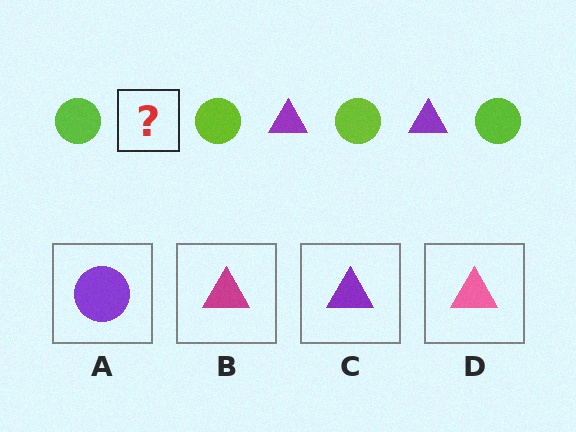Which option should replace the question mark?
Option C.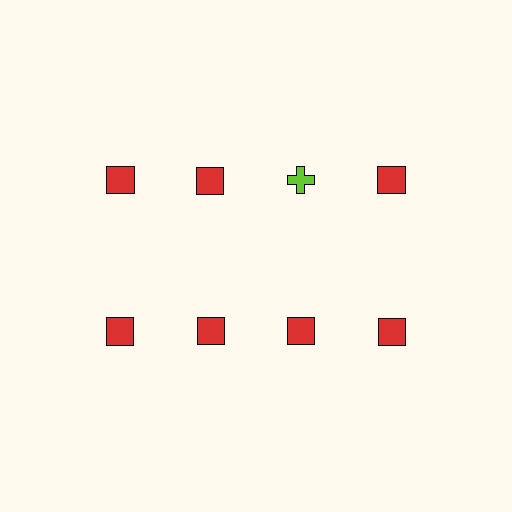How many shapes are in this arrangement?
There are 8 shapes arranged in a grid pattern.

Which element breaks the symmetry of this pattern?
The lime cross in the top row, center column breaks the symmetry. All other shapes are red squares.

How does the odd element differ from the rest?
It differs in both color (lime instead of red) and shape (cross instead of square).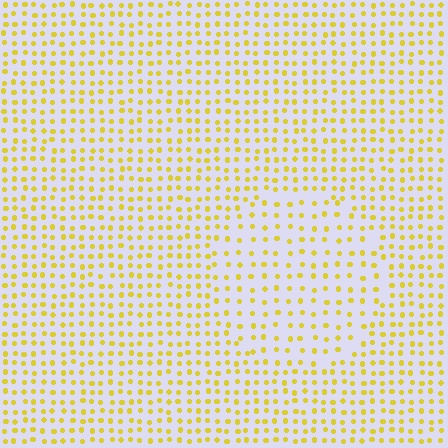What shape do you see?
I see a circle.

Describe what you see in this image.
The image contains small yellow elements arranged at two different densities. A circle-shaped region is visible where the elements are less densely packed than the surrounding area.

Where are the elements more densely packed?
The elements are more densely packed outside the circle boundary.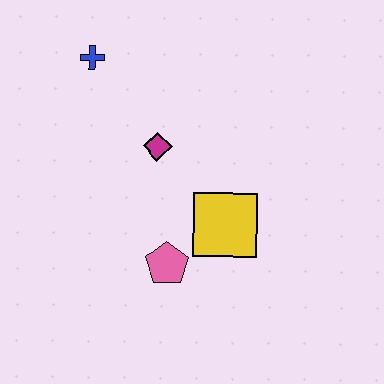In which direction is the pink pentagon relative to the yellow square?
The pink pentagon is to the left of the yellow square.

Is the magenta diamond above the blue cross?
No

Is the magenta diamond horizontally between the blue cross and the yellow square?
Yes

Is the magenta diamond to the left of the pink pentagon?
Yes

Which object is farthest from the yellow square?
The blue cross is farthest from the yellow square.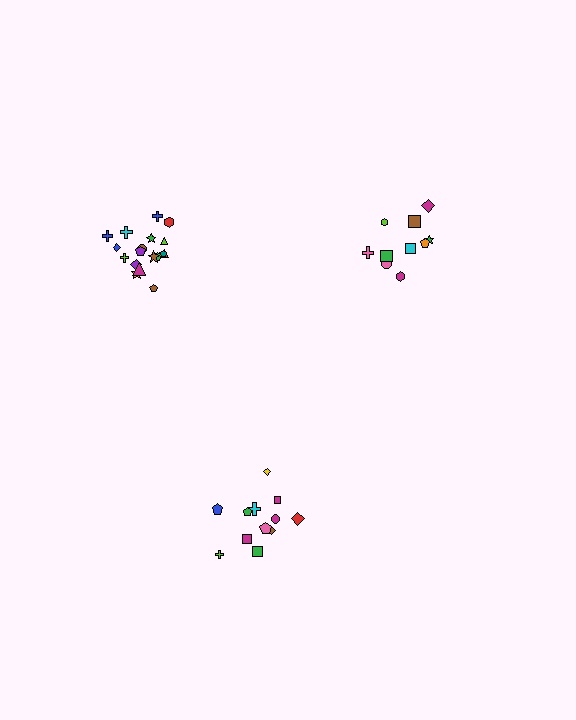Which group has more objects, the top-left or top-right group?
The top-left group.